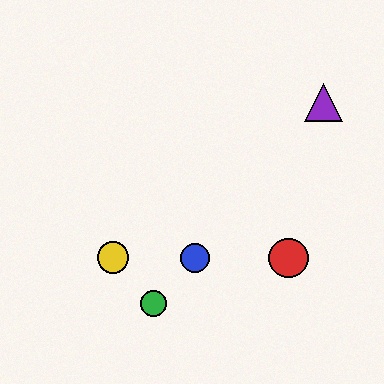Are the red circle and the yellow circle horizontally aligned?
Yes, both are at y≈258.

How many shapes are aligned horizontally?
3 shapes (the red circle, the blue circle, the yellow circle) are aligned horizontally.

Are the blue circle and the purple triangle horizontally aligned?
No, the blue circle is at y≈258 and the purple triangle is at y≈102.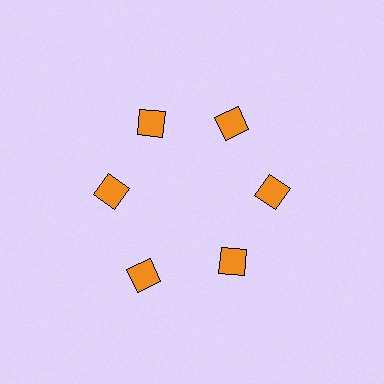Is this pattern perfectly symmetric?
No. The 6 orange squares are arranged in a ring, but one element near the 7 o'clock position is pushed outward from the center, breaking the 6-fold rotational symmetry.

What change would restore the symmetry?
The symmetry would be restored by moving it inward, back onto the ring so that all 6 squares sit at equal angles and equal distance from the center.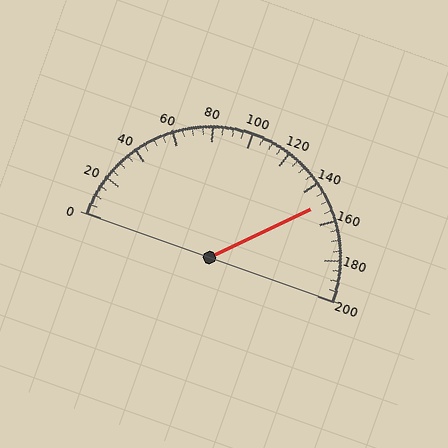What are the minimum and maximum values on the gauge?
The gauge ranges from 0 to 200.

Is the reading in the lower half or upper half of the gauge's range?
The reading is in the upper half of the range (0 to 200).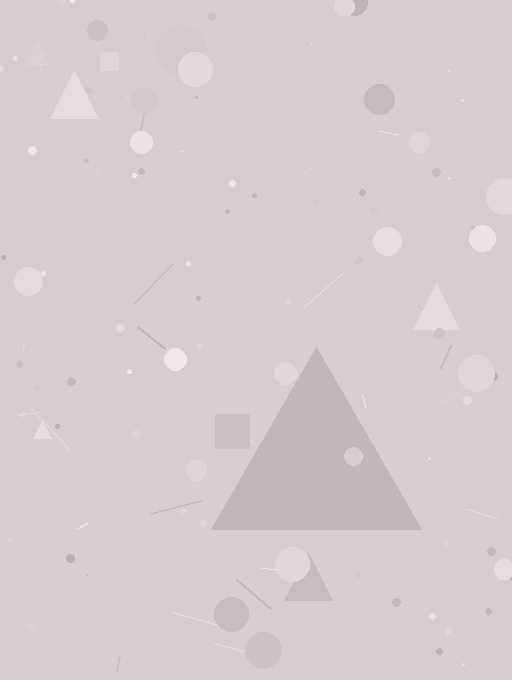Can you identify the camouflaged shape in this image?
The camouflaged shape is a triangle.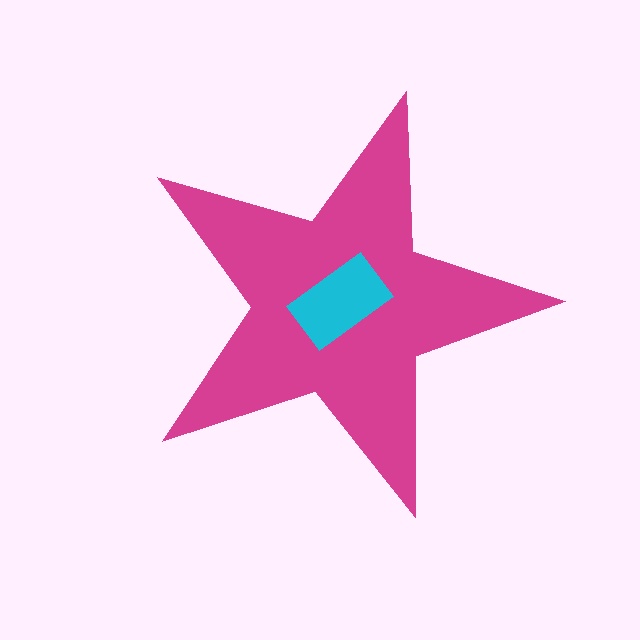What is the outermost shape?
The magenta star.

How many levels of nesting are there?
2.